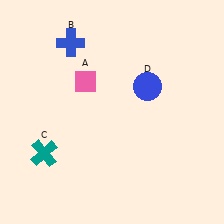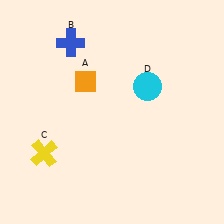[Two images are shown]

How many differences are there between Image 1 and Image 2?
There are 3 differences between the two images.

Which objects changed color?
A changed from pink to orange. C changed from teal to yellow. D changed from blue to cyan.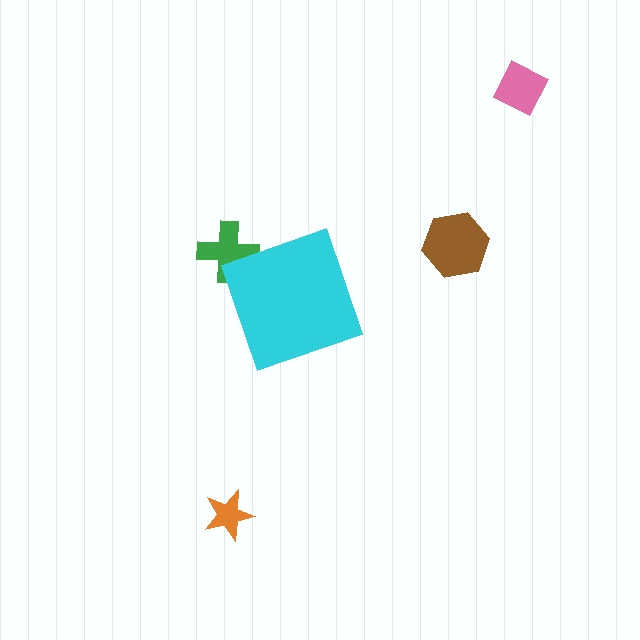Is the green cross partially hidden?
Yes, the green cross is partially hidden behind the cyan diamond.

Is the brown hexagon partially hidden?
No, the brown hexagon is fully visible.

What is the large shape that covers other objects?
A cyan diamond.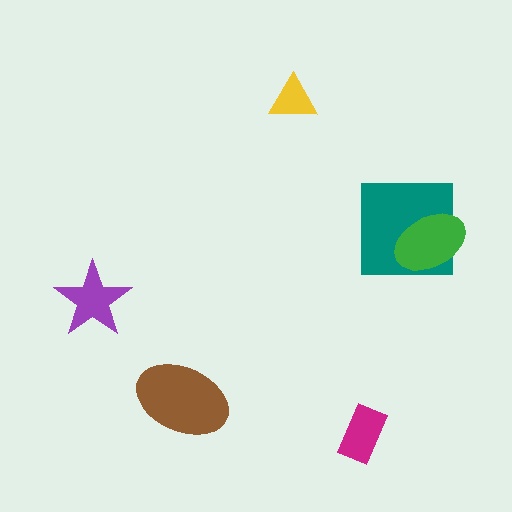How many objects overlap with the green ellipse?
1 object overlaps with the green ellipse.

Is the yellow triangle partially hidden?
No, no other shape covers it.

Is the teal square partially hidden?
Yes, it is partially covered by another shape.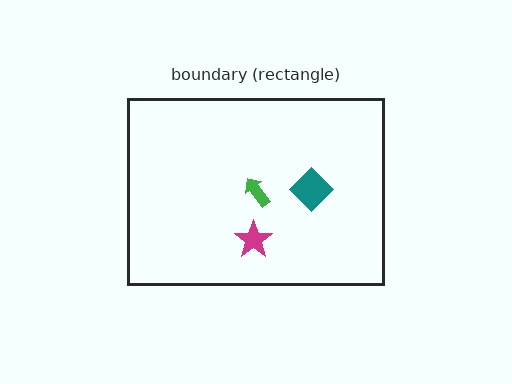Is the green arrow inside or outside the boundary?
Inside.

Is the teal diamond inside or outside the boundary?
Inside.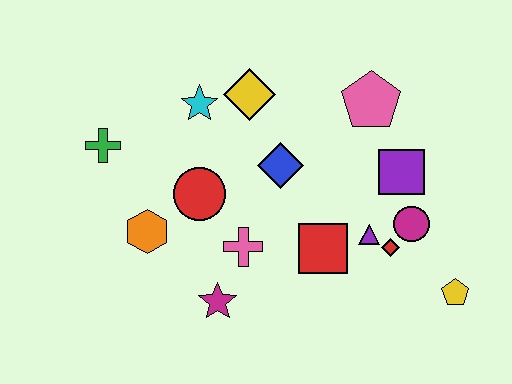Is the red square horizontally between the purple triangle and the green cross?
Yes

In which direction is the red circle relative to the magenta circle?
The red circle is to the left of the magenta circle.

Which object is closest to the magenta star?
The pink cross is closest to the magenta star.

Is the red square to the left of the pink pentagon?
Yes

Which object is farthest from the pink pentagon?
The green cross is farthest from the pink pentagon.